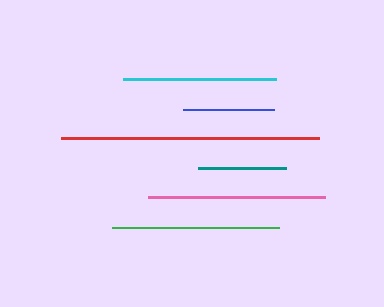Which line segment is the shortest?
The teal line is the shortest at approximately 88 pixels.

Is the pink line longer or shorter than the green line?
The pink line is longer than the green line.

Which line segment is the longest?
The red line is the longest at approximately 258 pixels.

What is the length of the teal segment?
The teal segment is approximately 88 pixels long.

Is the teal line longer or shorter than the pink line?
The pink line is longer than the teal line.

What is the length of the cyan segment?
The cyan segment is approximately 153 pixels long.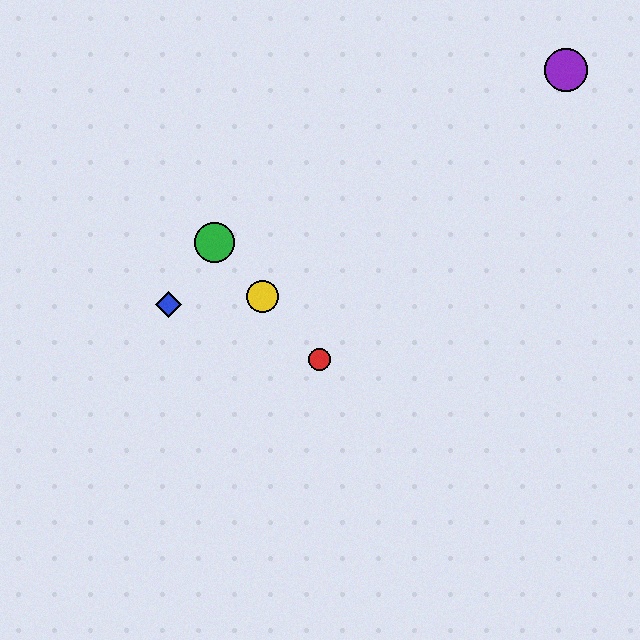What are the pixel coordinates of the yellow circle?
The yellow circle is at (263, 297).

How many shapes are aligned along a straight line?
3 shapes (the red circle, the green circle, the yellow circle) are aligned along a straight line.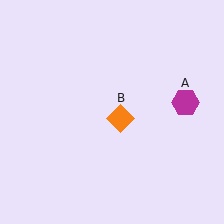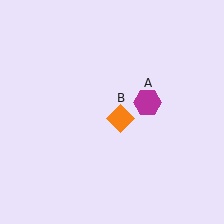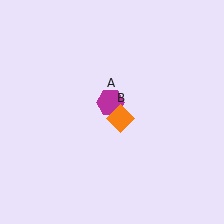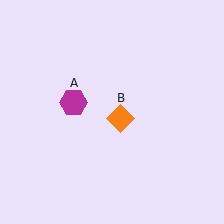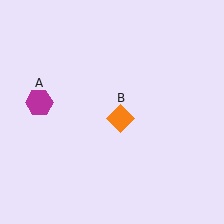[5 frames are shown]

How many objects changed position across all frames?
1 object changed position: magenta hexagon (object A).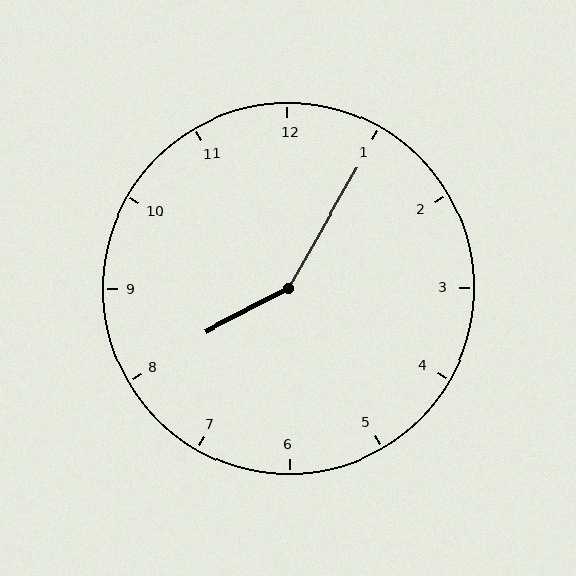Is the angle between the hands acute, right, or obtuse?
It is obtuse.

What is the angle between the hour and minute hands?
Approximately 148 degrees.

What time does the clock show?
8:05.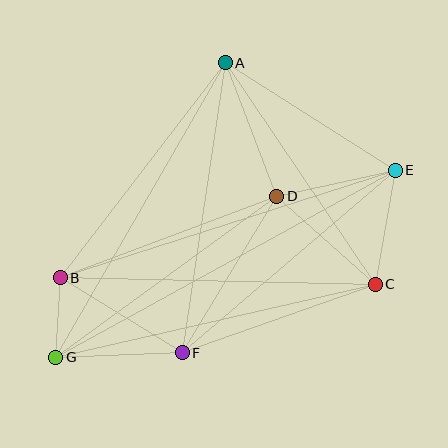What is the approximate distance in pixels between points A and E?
The distance between A and E is approximately 201 pixels.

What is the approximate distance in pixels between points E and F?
The distance between E and F is approximately 281 pixels.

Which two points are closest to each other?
Points B and G are closest to each other.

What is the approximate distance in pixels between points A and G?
The distance between A and G is approximately 340 pixels.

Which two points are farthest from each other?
Points E and G are farthest from each other.